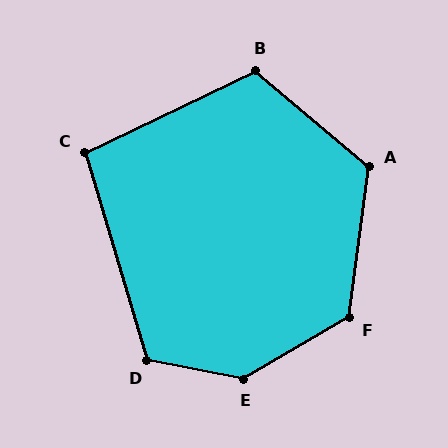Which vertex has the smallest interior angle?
C, at approximately 99 degrees.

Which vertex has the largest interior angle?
E, at approximately 138 degrees.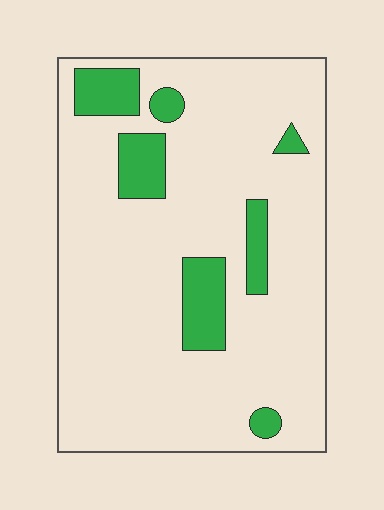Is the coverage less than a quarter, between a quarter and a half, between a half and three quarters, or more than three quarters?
Less than a quarter.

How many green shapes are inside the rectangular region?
7.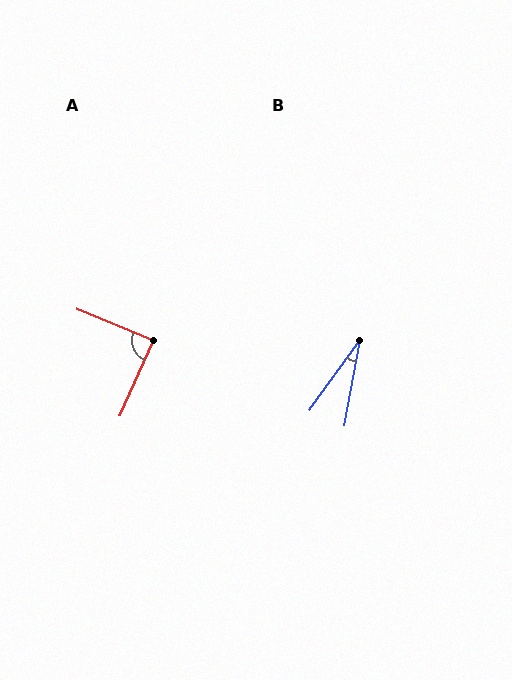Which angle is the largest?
A, at approximately 89 degrees.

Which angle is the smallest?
B, at approximately 26 degrees.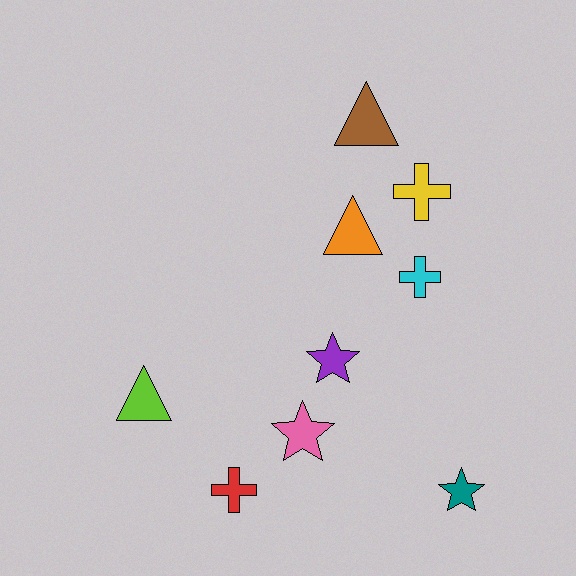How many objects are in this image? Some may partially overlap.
There are 9 objects.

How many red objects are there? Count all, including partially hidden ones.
There is 1 red object.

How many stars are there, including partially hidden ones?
There are 3 stars.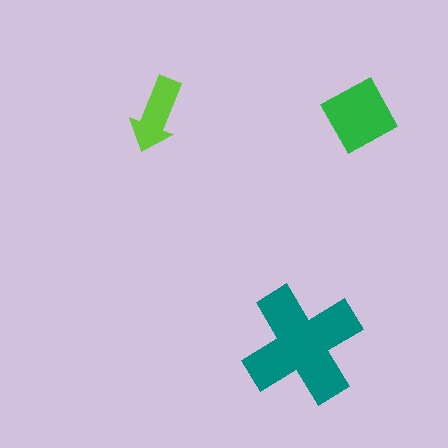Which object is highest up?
The lime arrow is topmost.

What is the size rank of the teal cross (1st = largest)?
1st.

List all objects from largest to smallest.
The teal cross, the green diamond, the lime arrow.